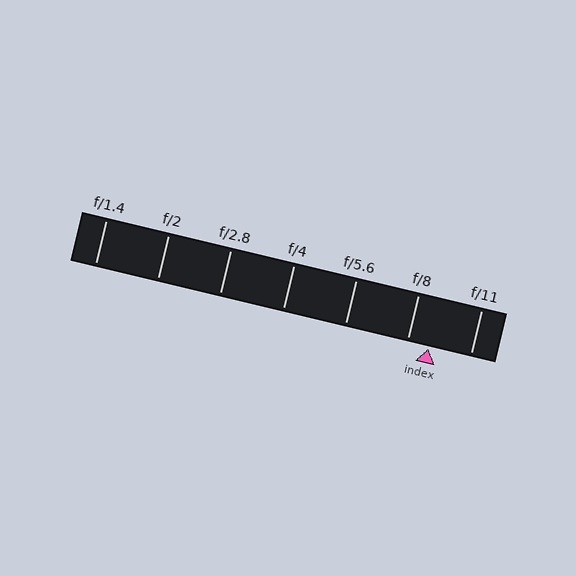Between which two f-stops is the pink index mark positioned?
The index mark is between f/8 and f/11.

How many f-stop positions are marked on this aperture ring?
There are 7 f-stop positions marked.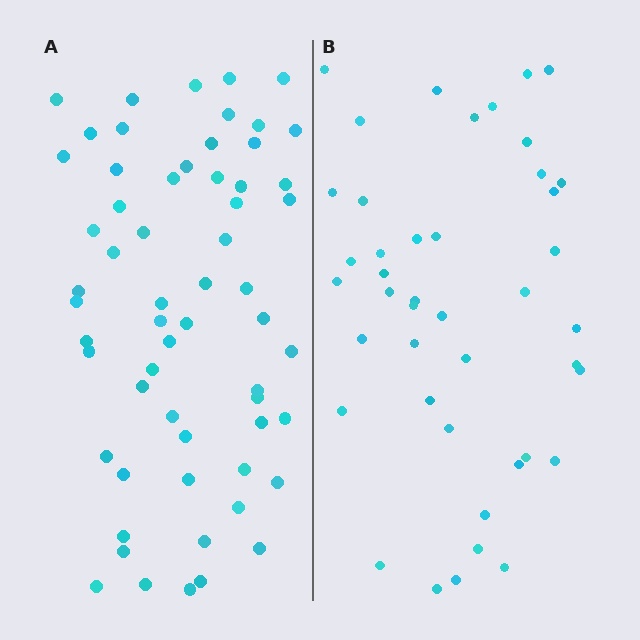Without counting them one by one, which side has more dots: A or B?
Region A (the left region) has more dots.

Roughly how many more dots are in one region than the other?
Region A has approximately 15 more dots than region B.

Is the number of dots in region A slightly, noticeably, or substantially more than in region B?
Region A has noticeably more, but not dramatically so. The ratio is roughly 1.4 to 1.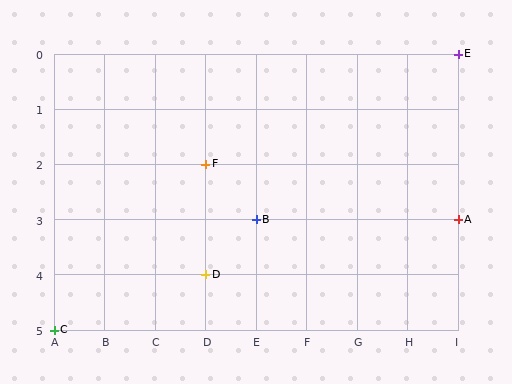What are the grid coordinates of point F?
Point F is at grid coordinates (D, 2).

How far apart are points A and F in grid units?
Points A and F are 5 columns and 1 row apart (about 5.1 grid units diagonally).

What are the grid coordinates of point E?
Point E is at grid coordinates (I, 0).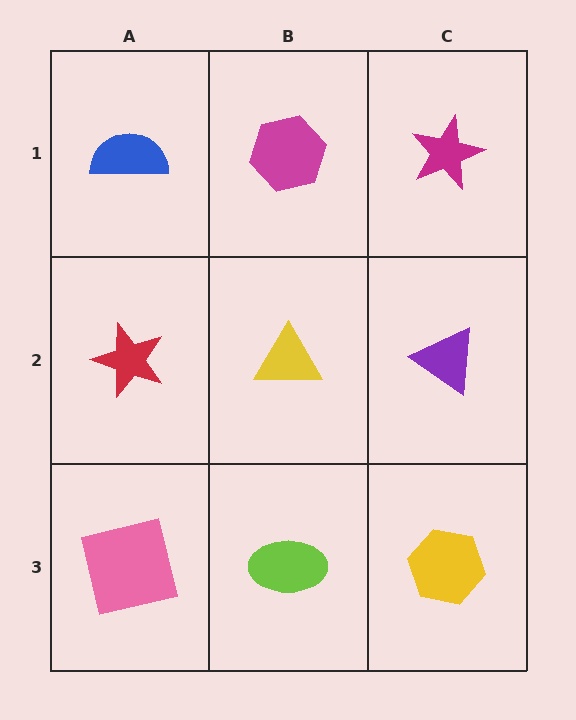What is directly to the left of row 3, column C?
A lime ellipse.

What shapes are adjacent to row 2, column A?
A blue semicircle (row 1, column A), a pink square (row 3, column A), a yellow triangle (row 2, column B).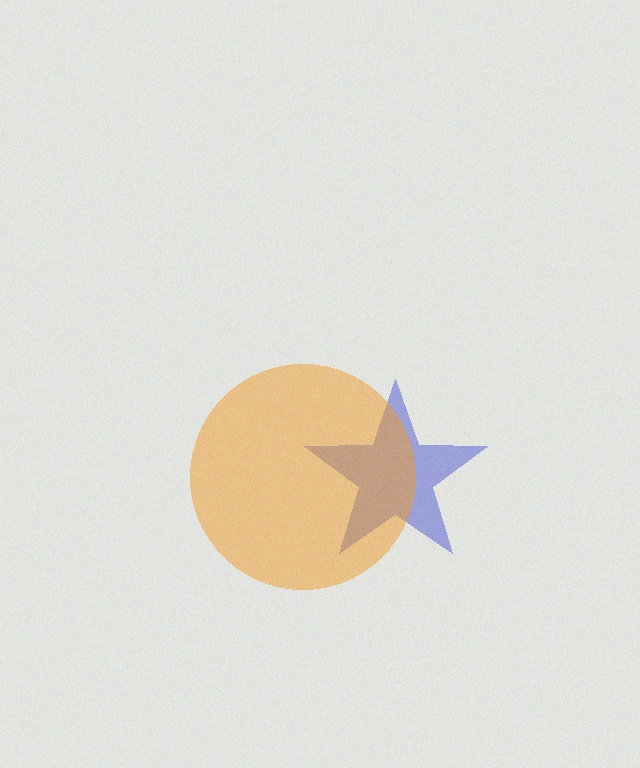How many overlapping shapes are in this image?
There are 2 overlapping shapes in the image.